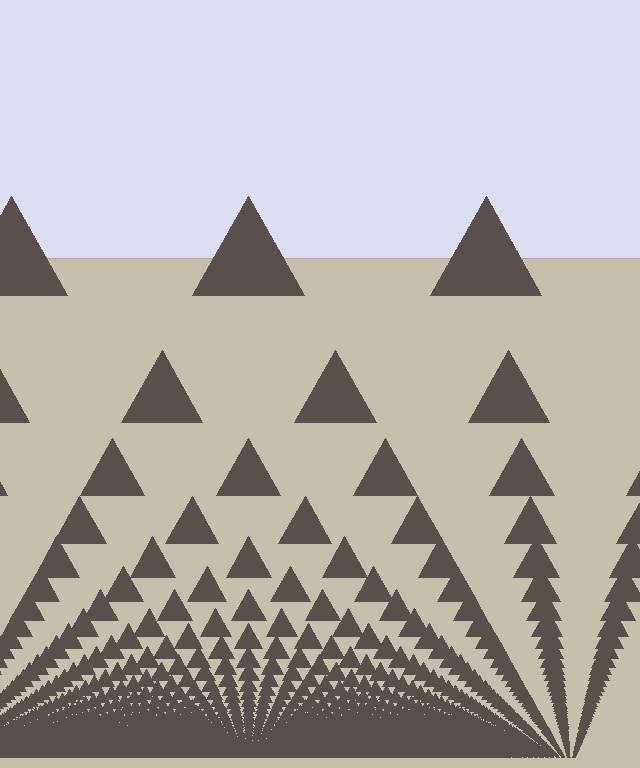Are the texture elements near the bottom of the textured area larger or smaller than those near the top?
Smaller. The gradient is inverted — elements near the bottom are smaller and denser.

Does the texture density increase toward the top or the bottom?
Density increases toward the bottom.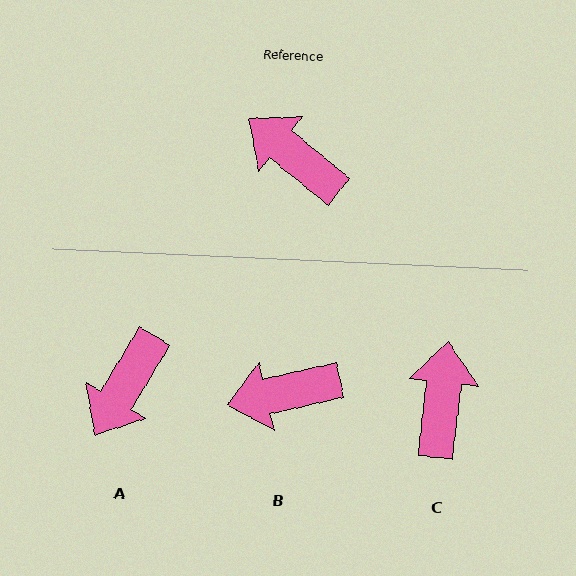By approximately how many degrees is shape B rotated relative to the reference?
Approximately 52 degrees counter-clockwise.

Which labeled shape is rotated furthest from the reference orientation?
A, about 98 degrees away.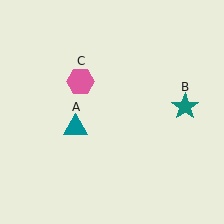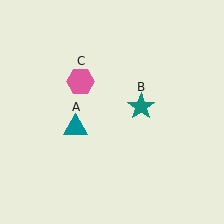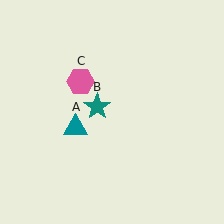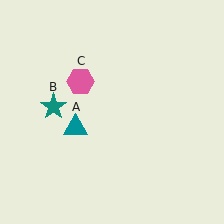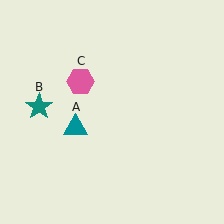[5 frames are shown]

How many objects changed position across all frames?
1 object changed position: teal star (object B).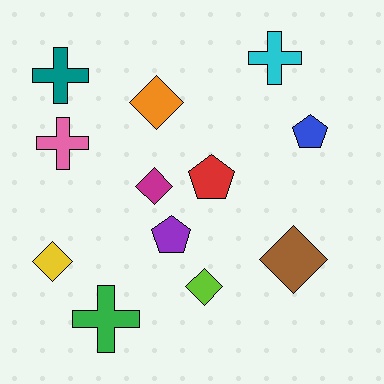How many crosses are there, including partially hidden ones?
There are 4 crosses.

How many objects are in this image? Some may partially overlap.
There are 12 objects.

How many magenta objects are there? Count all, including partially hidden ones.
There is 1 magenta object.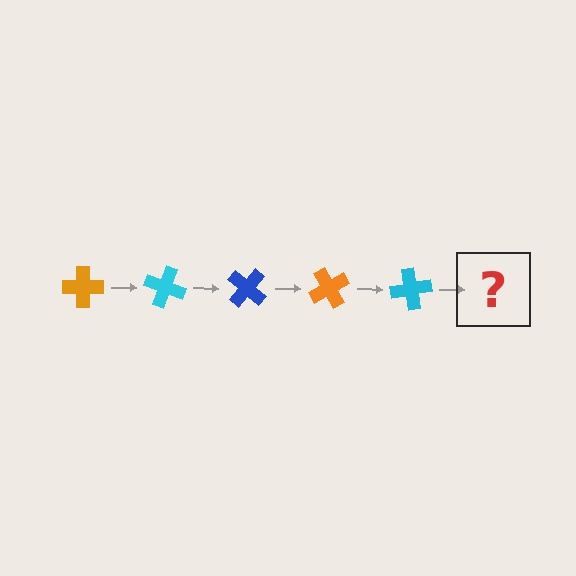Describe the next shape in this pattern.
It should be a blue cross, rotated 100 degrees from the start.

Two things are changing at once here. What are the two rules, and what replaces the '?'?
The two rules are that it rotates 20 degrees each step and the color cycles through orange, cyan, and blue. The '?' should be a blue cross, rotated 100 degrees from the start.